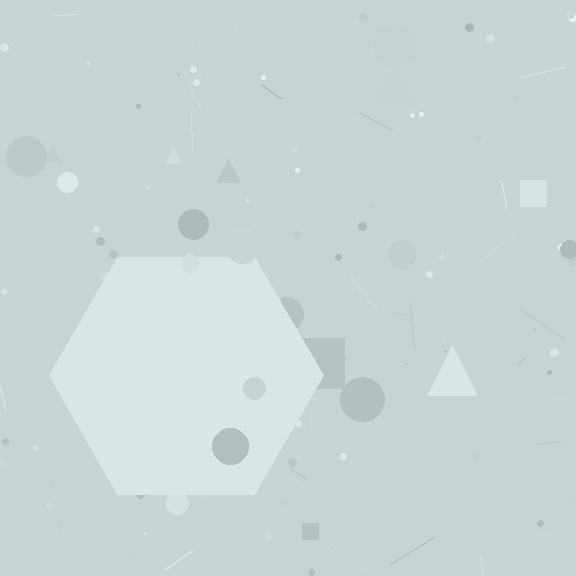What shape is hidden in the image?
A hexagon is hidden in the image.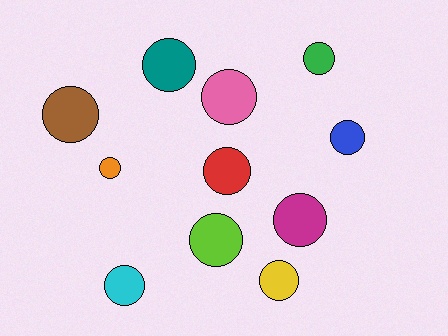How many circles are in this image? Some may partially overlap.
There are 11 circles.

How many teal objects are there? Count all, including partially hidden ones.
There is 1 teal object.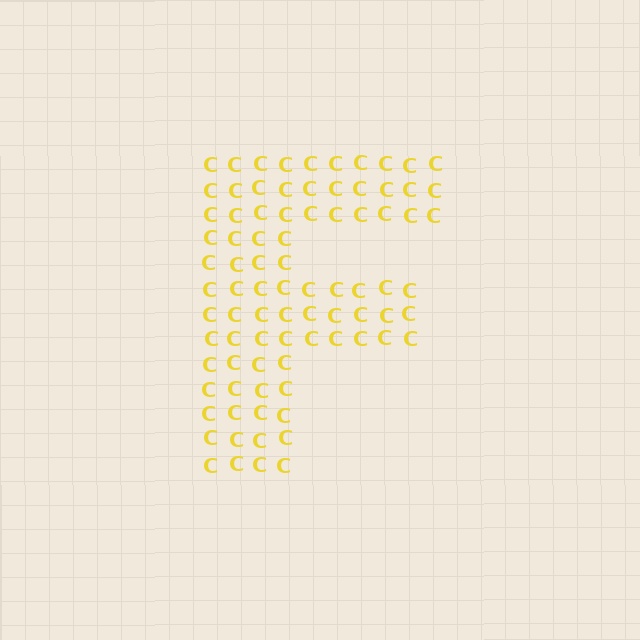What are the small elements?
The small elements are letter C's.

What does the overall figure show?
The overall figure shows the letter F.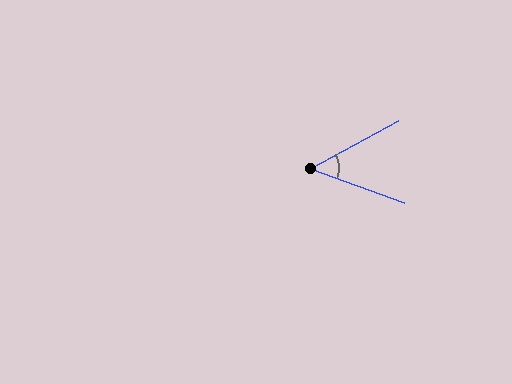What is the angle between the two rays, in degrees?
Approximately 48 degrees.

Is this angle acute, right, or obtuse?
It is acute.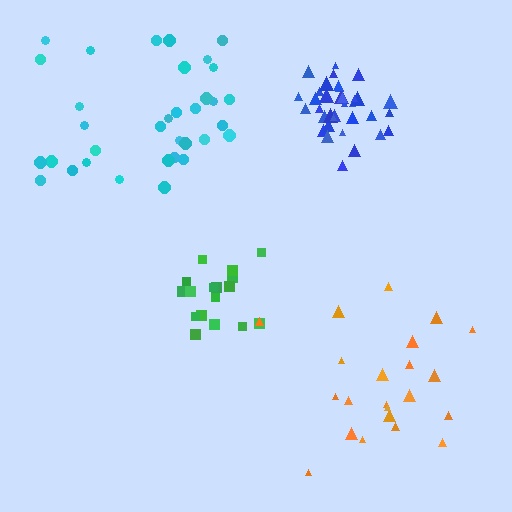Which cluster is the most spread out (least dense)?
Cyan.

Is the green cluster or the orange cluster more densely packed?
Green.